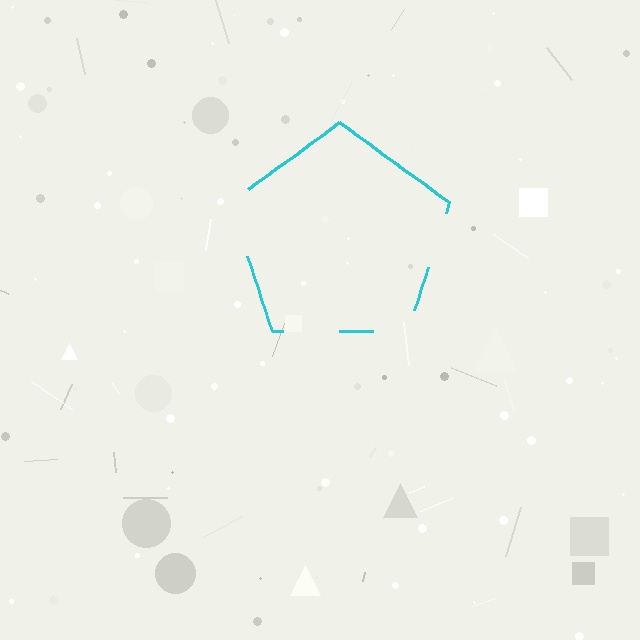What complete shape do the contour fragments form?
The contour fragments form a pentagon.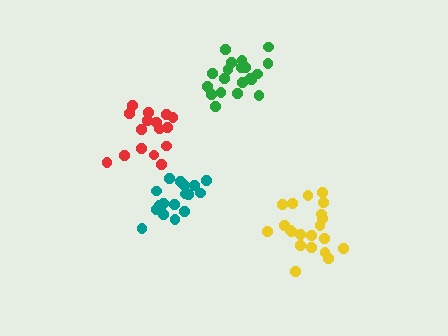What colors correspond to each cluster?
The clusters are colored: teal, green, yellow, red.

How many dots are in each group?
Group 1: 17 dots, Group 2: 20 dots, Group 3: 21 dots, Group 4: 16 dots (74 total).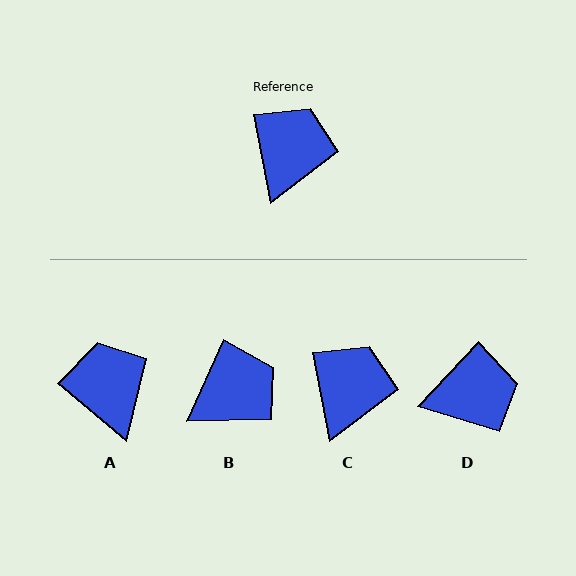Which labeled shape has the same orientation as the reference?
C.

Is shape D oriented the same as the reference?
No, it is off by about 54 degrees.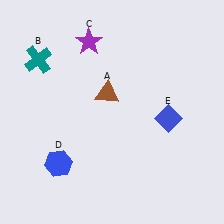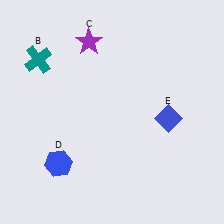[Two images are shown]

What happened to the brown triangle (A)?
The brown triangle (A) was removed in Image 2. It was in the top-left area of Image 1.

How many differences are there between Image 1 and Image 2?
There is 1 difference between the two images.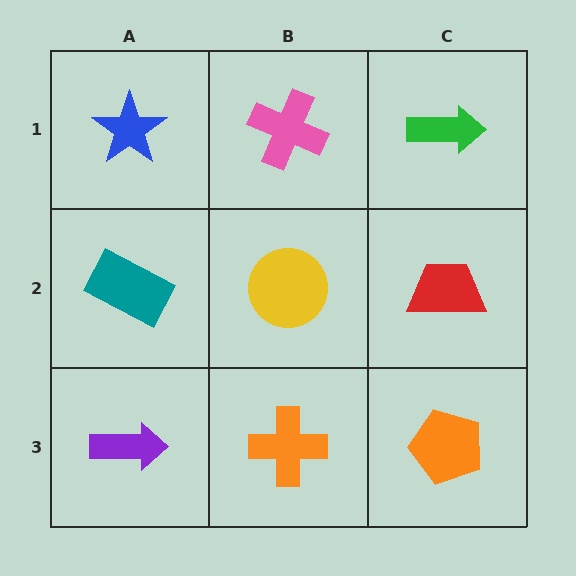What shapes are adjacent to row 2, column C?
A green arrow (row 1, column C), an orange pentagon (row 3, column C), a yellow circle (row 2, column B).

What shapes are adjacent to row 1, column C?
A red trapezoid (row 2, column C), a pink cross (row 1, column B).